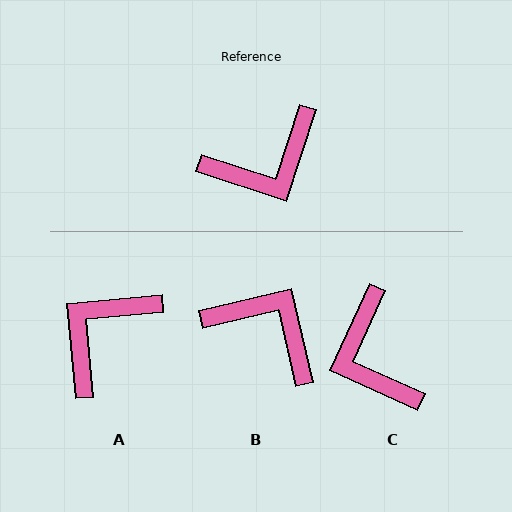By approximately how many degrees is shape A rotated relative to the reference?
Approximately 157 degrees clockwise.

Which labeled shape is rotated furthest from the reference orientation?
A, about 157 degrees away.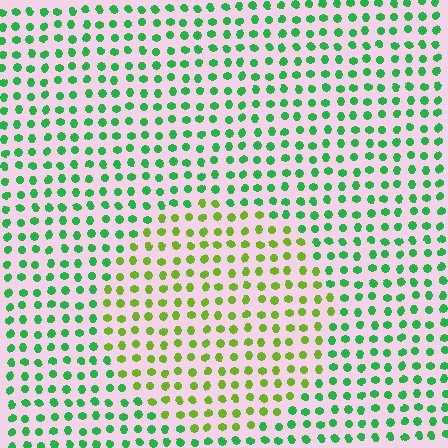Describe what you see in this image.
The image is filled with small green elements in a uniform arrangement. A circle-shaped region is visible where the elements are tinted to a slightly different hue, forming a subtle color boundary.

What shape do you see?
I see a circle.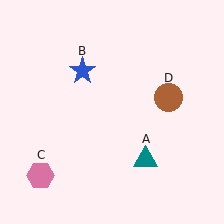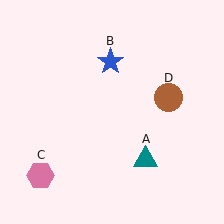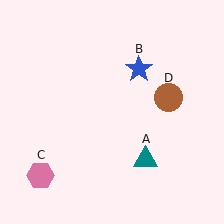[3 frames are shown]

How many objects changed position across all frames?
1 object changed position: blue star (object B).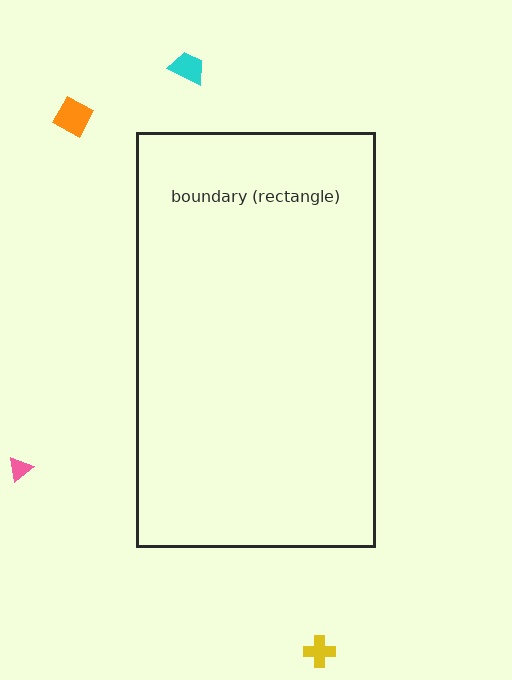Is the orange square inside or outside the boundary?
Outside.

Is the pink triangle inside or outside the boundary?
Outside.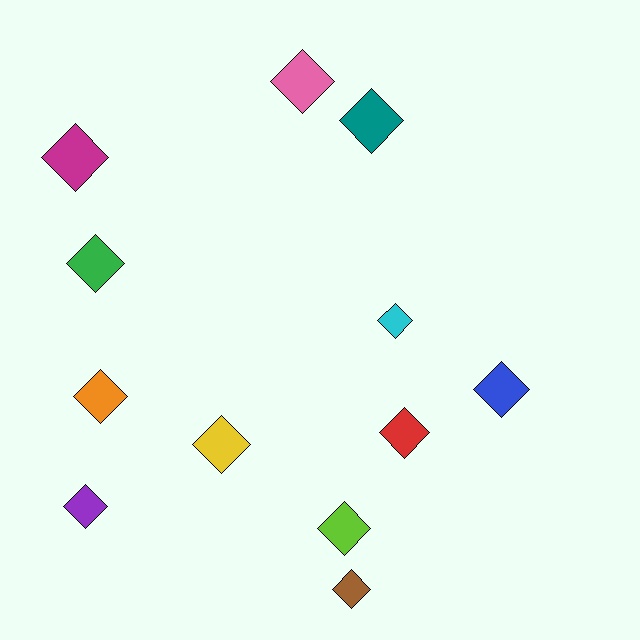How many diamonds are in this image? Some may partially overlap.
There are 12 diamonds.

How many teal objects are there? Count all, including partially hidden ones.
There is 1 teal object.